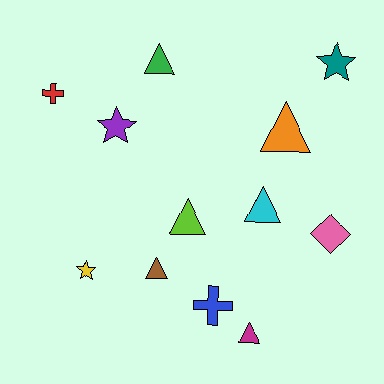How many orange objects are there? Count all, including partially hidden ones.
There is 1 orange object.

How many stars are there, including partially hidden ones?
There are 3 stars.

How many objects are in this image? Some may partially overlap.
There are 12 objects.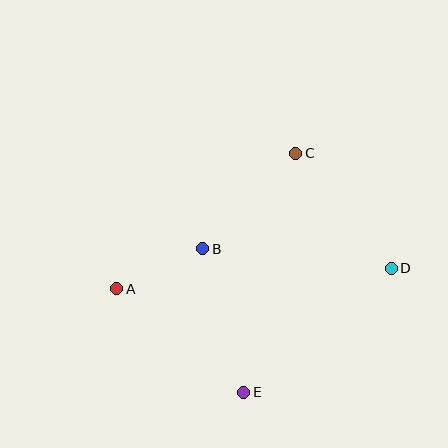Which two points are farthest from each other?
Points A and D are farthest from each other.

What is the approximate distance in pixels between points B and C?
The distance between B and C is approximately 133 pixels.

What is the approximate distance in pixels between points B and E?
The distance between B and E is approximately 149 pixels.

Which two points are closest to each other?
Points A and B are closest to each other.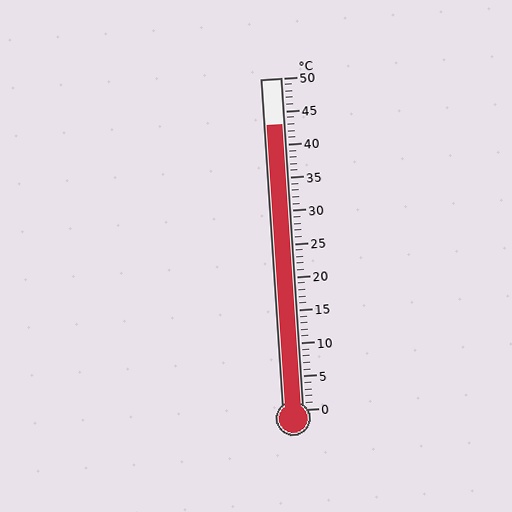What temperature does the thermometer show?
The thermometer shows approximately 43°C.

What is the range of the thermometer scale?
The thermometer scale ranges from 0°C to 50°C.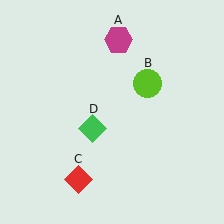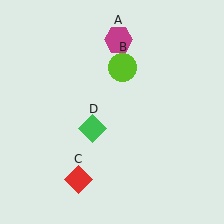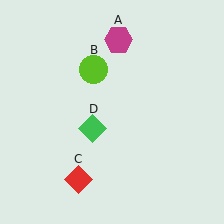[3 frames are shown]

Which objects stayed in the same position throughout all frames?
Magenta hexagon (object A) and red diamond (object C) and green diamond (object D) remained stationary.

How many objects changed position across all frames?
1 object changed position: lime circle (object B).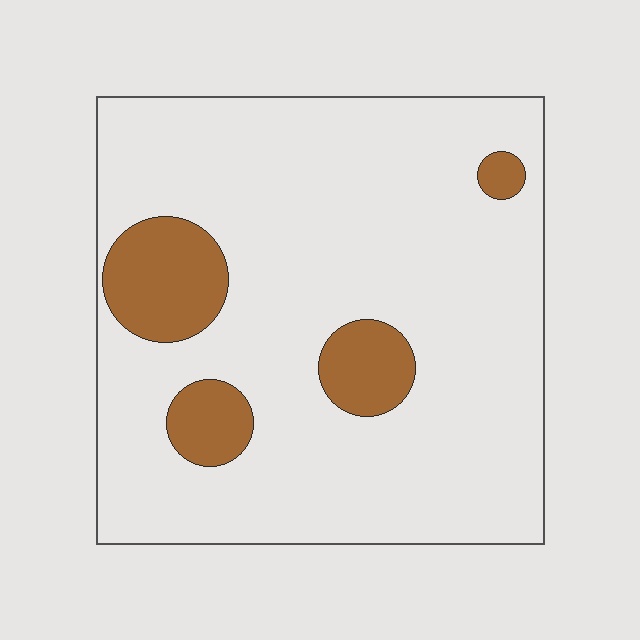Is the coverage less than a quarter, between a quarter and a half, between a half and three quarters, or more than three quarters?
Less than a quarter.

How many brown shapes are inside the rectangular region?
4.